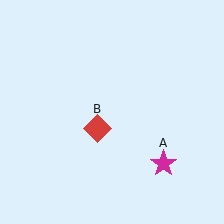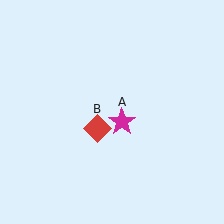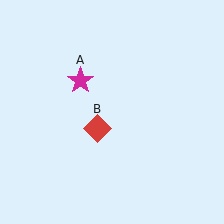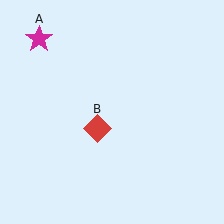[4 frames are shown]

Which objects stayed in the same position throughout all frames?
Red diamond (object B) remained stationary.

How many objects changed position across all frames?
1 object changed position: magenta star (object A).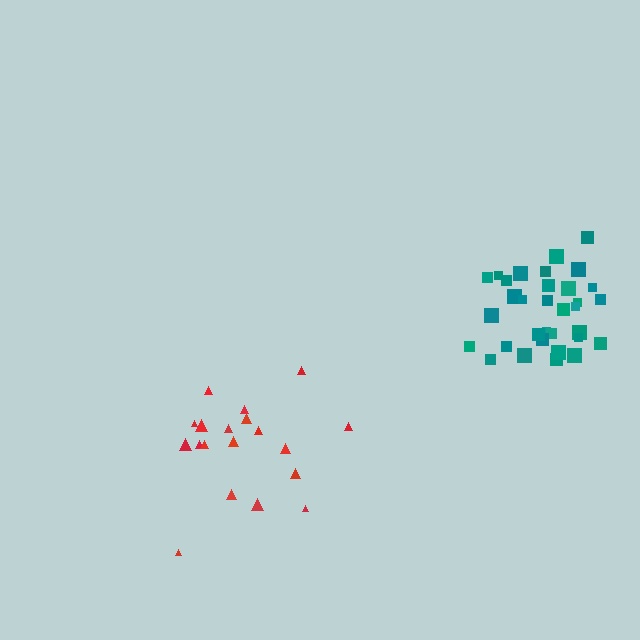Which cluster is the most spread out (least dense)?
Red.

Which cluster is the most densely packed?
Teal.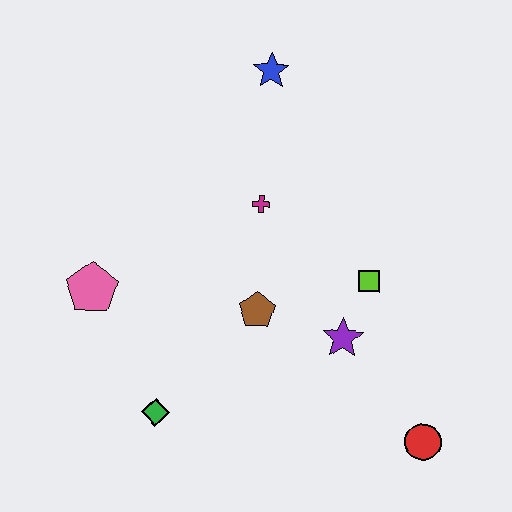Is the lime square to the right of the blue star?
Yes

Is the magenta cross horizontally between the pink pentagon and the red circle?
Yes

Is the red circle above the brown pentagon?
No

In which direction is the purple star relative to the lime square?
The purple star is below the lime square.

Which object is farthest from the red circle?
The blue star is farthest from the red circle.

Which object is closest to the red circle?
The purple star is closest to the red circle.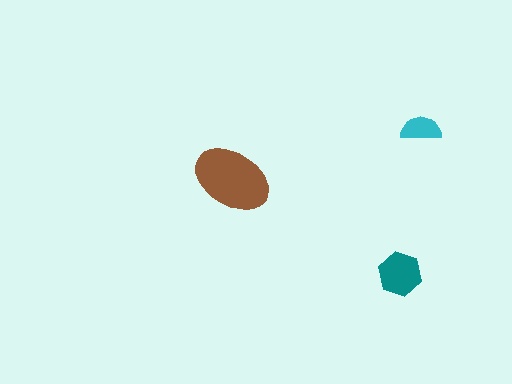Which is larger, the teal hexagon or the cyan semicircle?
The teal hexagon.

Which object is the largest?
The brown ellipse.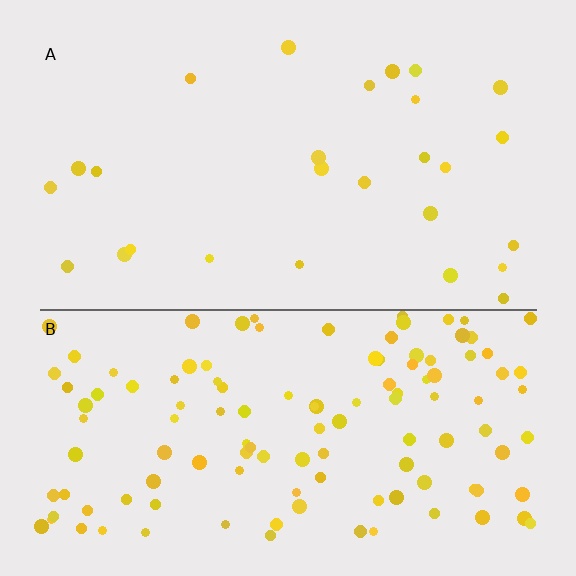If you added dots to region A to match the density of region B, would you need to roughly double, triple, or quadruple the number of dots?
Approximately quadruple.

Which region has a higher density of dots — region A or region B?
B (the bottom).